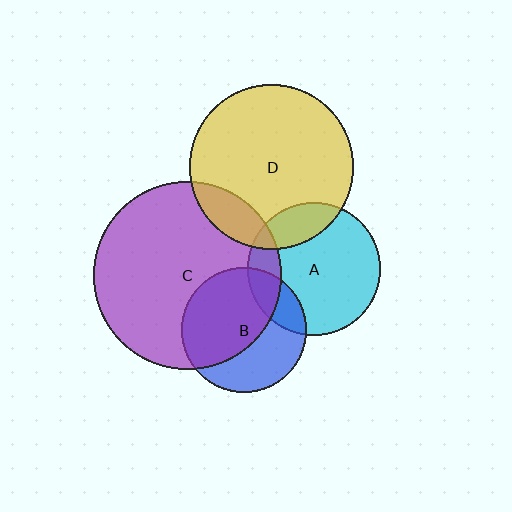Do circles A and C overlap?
Yes.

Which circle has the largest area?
Circle C (purple).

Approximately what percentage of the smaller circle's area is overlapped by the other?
Approximately 15%.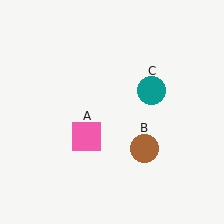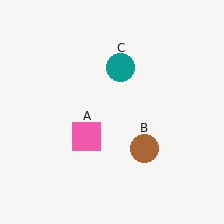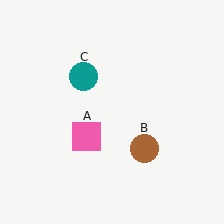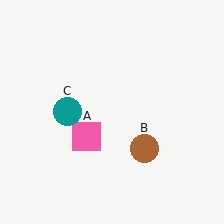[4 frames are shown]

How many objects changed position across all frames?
1 object changed position: teal circle (object C).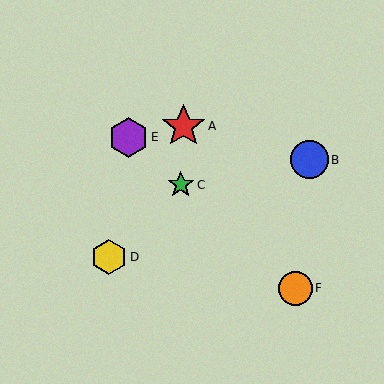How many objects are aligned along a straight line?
3 objects (C, E, F) are aligned along a straight line.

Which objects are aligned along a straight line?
Objects C, E, F are aligned along a straight line.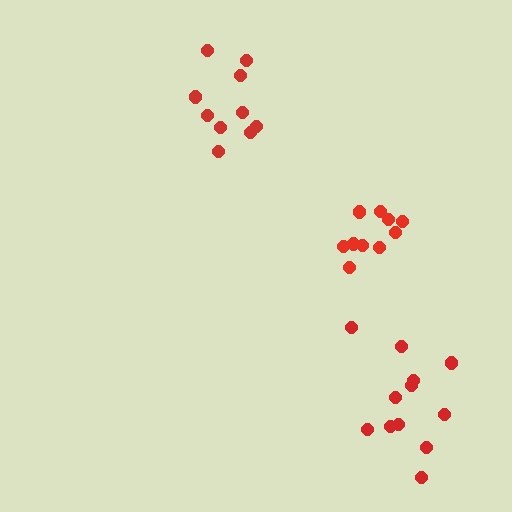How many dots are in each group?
Group 1: 10 dots, Group 2: 10 dots, Group 3: 12 dots (32 total).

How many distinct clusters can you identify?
There are 3 distinct clusters.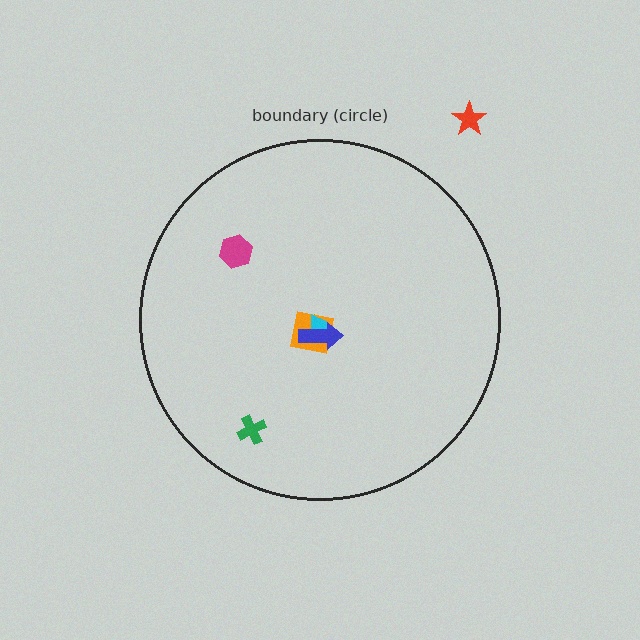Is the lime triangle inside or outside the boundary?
Inside.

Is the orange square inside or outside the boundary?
Inside.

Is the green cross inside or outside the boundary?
Inside.